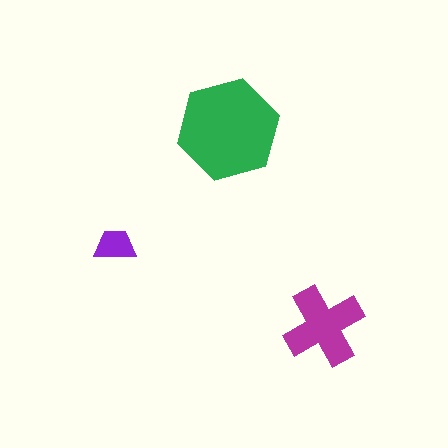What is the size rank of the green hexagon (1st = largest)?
1st.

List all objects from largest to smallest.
The green hexagon, the magenta cross, the purple trapezoid.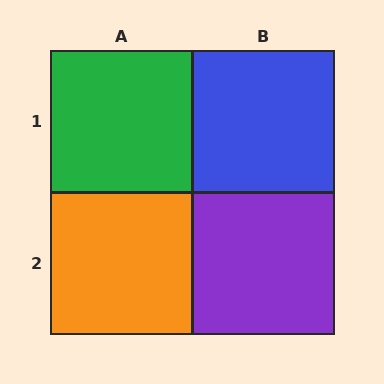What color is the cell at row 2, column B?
Purple.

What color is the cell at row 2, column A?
Orange.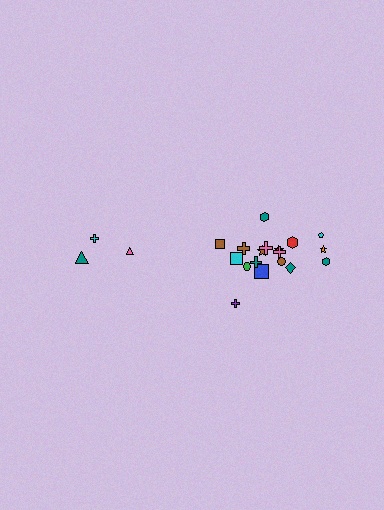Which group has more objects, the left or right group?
The right group.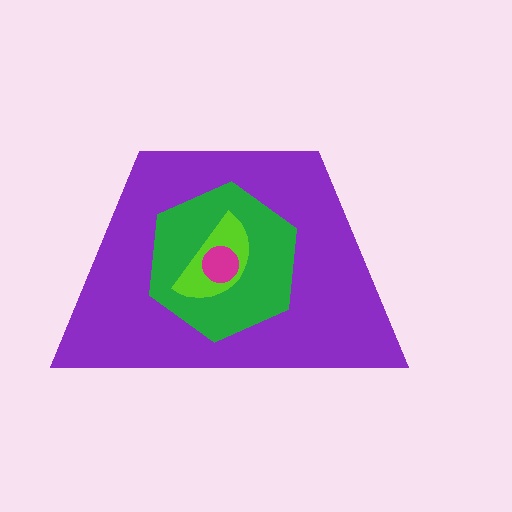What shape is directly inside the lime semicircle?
The magenta circle.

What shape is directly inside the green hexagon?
The lime semicircle.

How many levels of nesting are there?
4.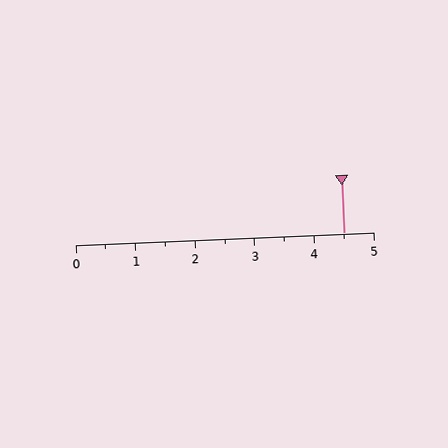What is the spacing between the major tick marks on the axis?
The major ticks are spaced 1 apart.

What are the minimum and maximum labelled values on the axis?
The axis runs from 0 to 5.